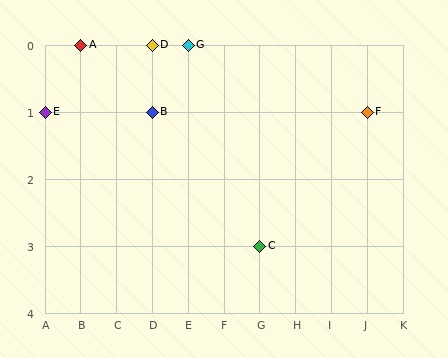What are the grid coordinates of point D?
Point D is at grid coordinates (D, 0).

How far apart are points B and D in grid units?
Points B and D are 1 row apart.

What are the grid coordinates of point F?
Point F is at grid coordinates (J, 1).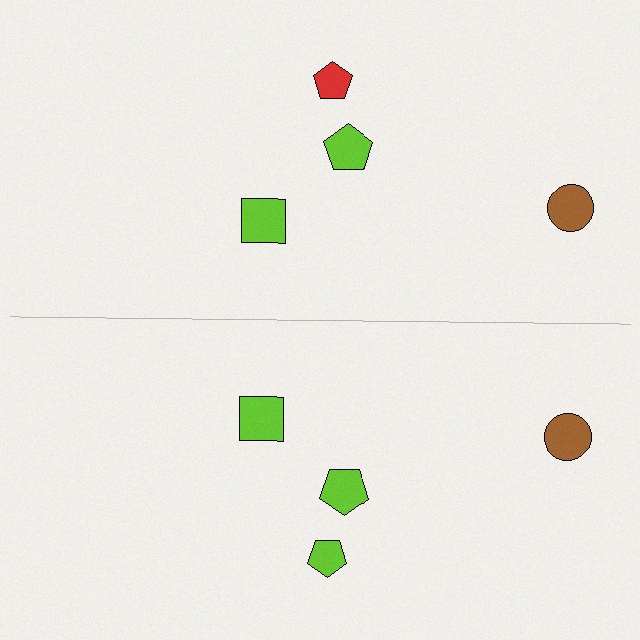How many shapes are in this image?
There are 8 shapes in this image.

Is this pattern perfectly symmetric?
No, the pattern is not perfectly symmetric. The lime pentagon on the bottom side breaks the symmetry — its mirror counterpart is red.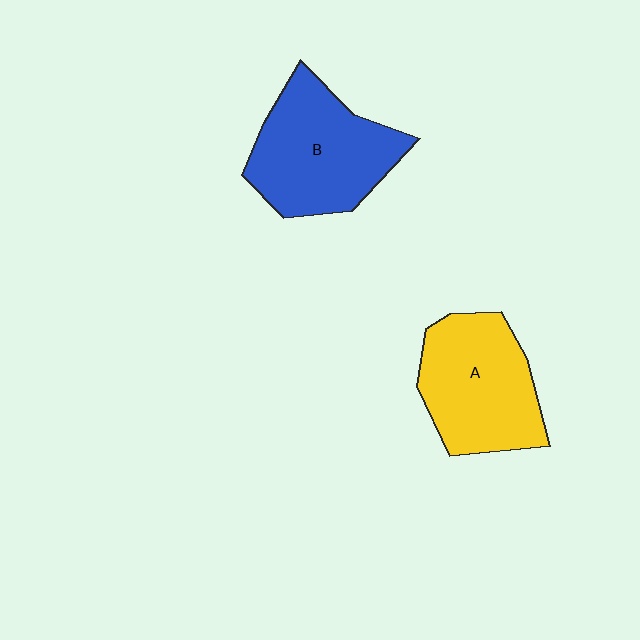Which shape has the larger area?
Shape B (blue).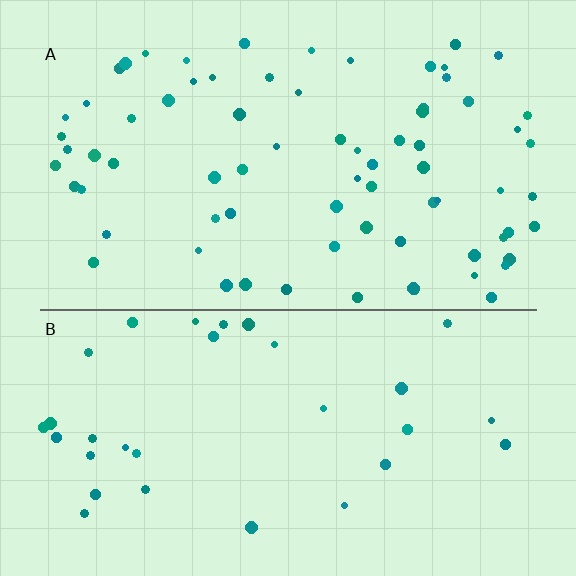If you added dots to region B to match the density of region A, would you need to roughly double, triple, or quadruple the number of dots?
Approximately double.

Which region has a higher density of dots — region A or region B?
A (the top).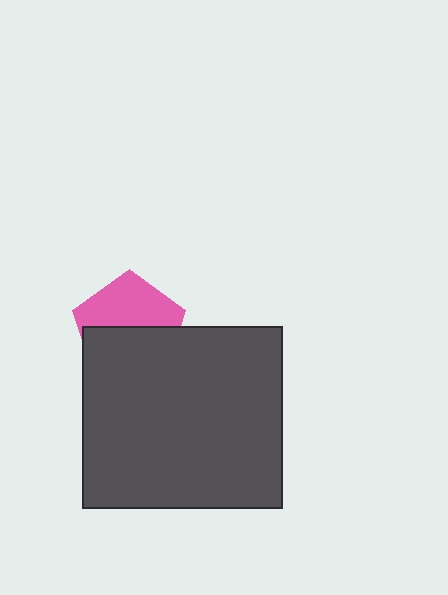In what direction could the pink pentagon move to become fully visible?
The pink pentagon could move up. That would shift it out from behind the dark gray rectangle entirely.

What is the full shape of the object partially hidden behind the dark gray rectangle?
The partially hidden object is a pink pentagon.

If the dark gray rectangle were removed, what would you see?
You would see the complete pink pentagon.